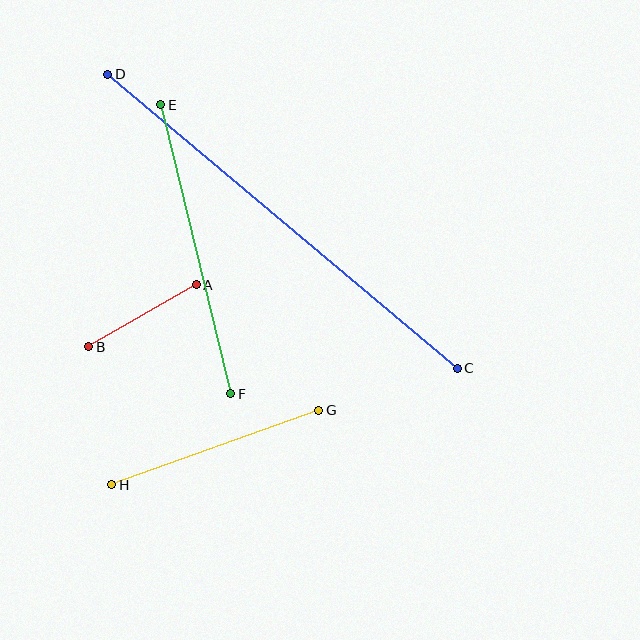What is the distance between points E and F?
The distance is approximately 298 pixels.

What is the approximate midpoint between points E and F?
The midpoint is at approximately (196, 249) pixels.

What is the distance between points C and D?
The distance is approximately 457 pixels.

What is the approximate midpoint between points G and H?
The midpoint is at approximately (215, 447) pixels.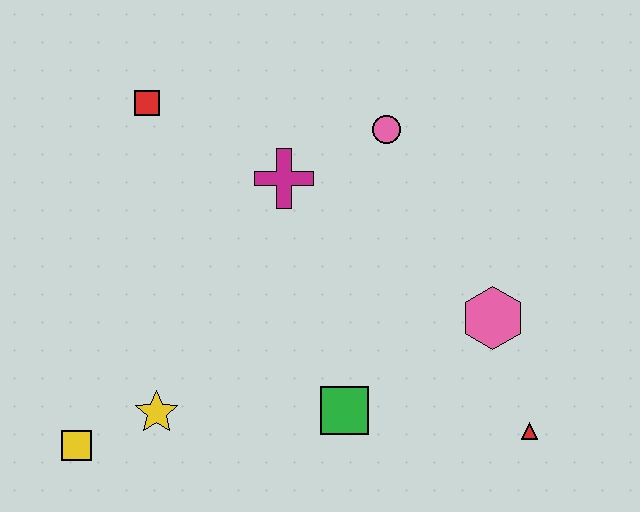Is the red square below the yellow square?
No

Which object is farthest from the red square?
The red triangle is farthest from the red square.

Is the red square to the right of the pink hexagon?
No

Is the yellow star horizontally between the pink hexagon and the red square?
Yes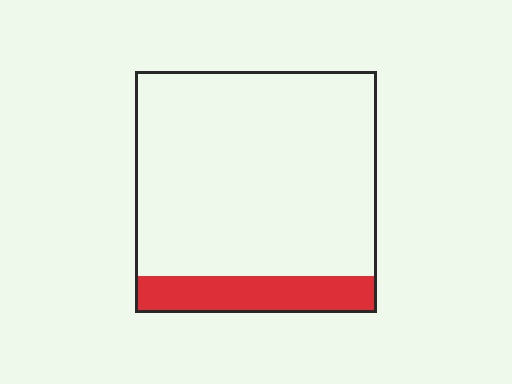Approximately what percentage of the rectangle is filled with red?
Approximately 15%.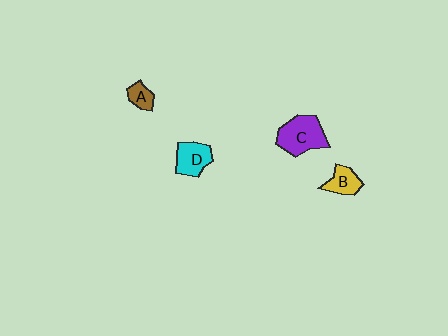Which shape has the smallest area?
Shape A (brown).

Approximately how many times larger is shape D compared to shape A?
Approximately 1.8 times.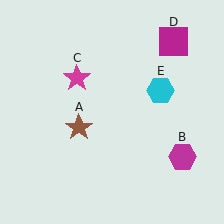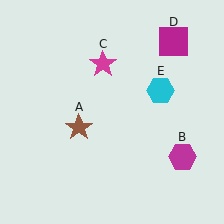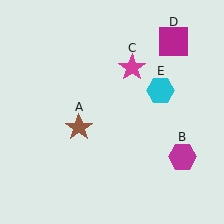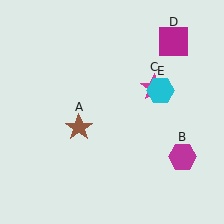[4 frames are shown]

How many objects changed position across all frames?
1 object changed position: magenta star (object C).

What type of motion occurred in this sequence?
The magenta star (object C) rotated clockwise around the center of the scene.